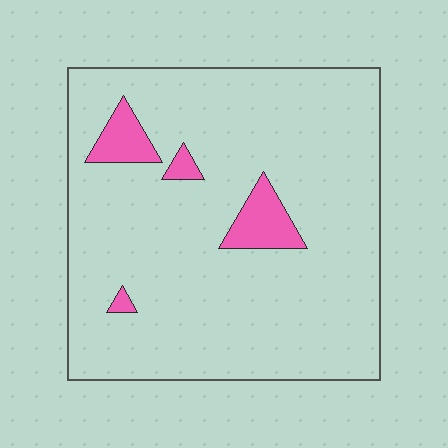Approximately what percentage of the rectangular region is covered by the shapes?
Approximately 10%.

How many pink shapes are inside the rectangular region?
4.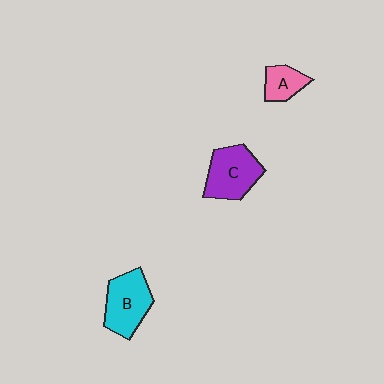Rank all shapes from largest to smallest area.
From largest to smallest: C (purple), B (cyan), A (pink).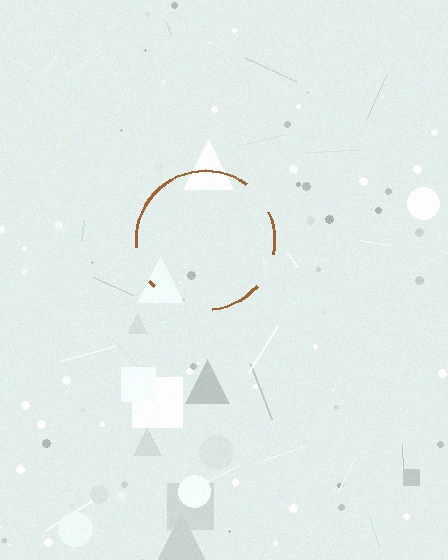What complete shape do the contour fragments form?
The contour fragments form a circle.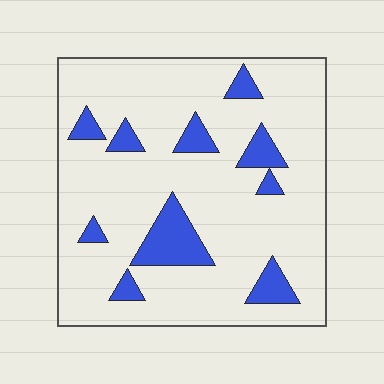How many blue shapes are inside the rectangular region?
10.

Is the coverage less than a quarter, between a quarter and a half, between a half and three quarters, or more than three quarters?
Less than a quarter.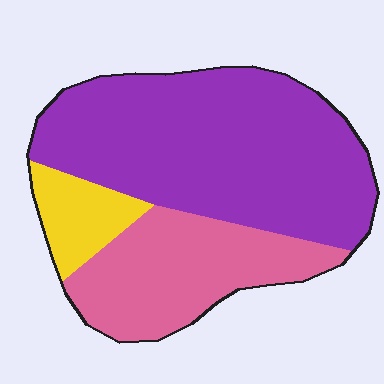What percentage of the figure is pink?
Pink takes up between a quarter and a half of the figure.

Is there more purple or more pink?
Purple.